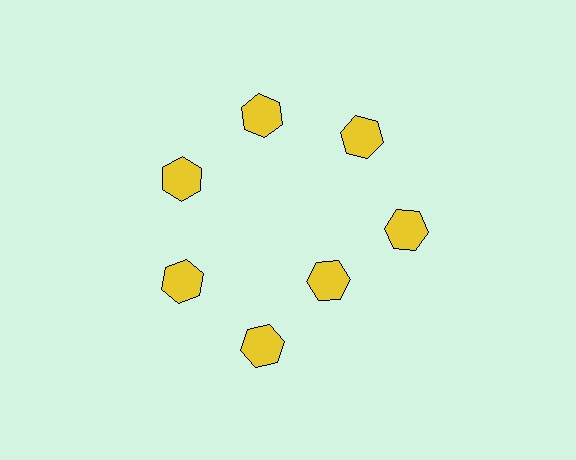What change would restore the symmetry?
The symmetry would be restored by moving it outward, back onto the ring so that all 7 hexagons sit at equal angles and equal distance from the center.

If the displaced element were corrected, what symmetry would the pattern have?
It would have 7-fold rotational symmetry — the pattern would map onto itself every 51 degrees.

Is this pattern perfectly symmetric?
No. The 7 yellow hexagons are arranged in a ring, but one element near the 5 o'clock position is pulled inward toward the center, breaking the 7-fold rotational symmetry.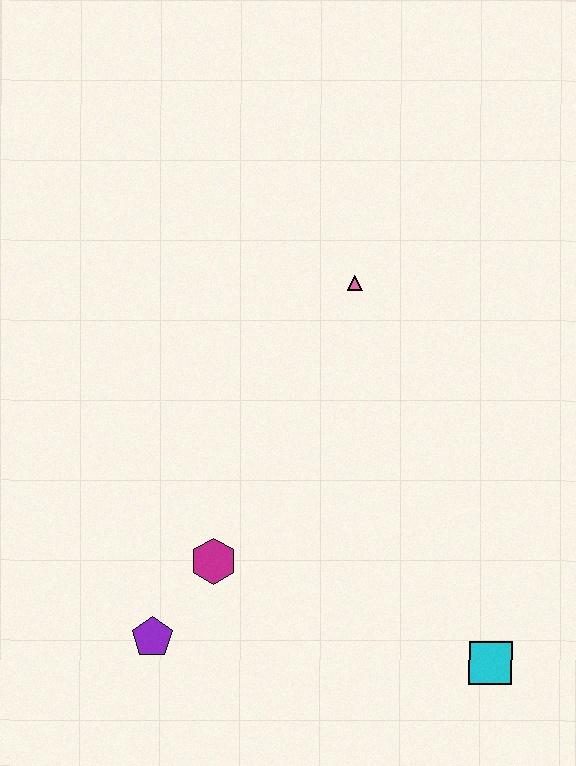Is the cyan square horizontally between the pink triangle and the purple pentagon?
No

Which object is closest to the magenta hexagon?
The purple pentagon is closest to the magenta hexagon.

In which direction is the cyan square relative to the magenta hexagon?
The cyan square is to the right of the magenta hexagon.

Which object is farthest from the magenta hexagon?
The pink triangle is farthest from the magenta hexagon.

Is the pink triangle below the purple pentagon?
No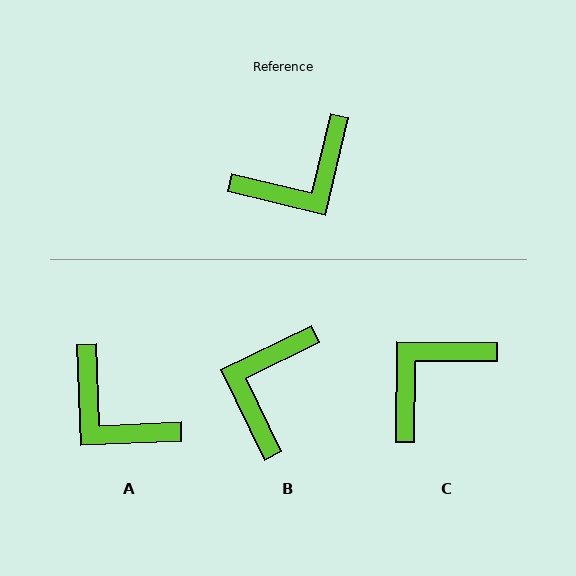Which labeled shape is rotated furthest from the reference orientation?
C, about 167 degrees away.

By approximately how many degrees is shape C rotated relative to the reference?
Approximately 167 degrees clockwise.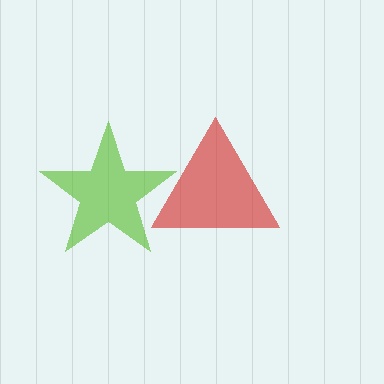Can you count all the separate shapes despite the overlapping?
Yes, there are 2 separate shapes.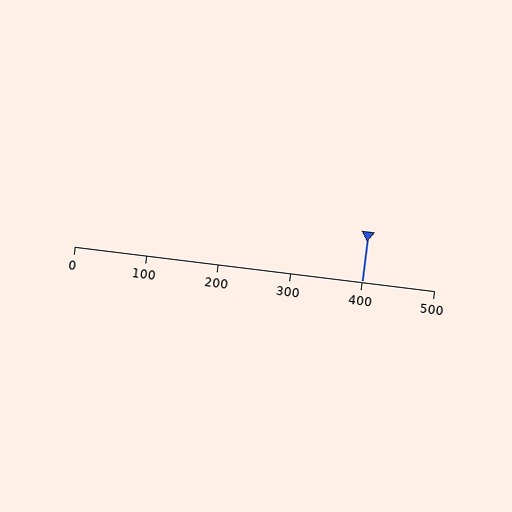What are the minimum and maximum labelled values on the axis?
The axis runs from 0 to 500.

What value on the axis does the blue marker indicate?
The marker indicates approximately 400.